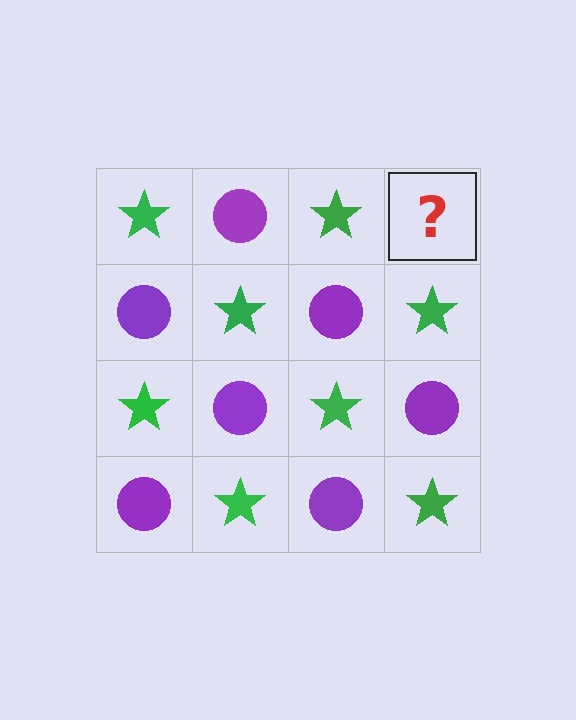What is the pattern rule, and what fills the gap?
The rule is that it alternates green star and purple circle in a checkerboard pattern. The gap should be filled with a purple circle.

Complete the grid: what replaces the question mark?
The question mark should be replaced with a purple circle.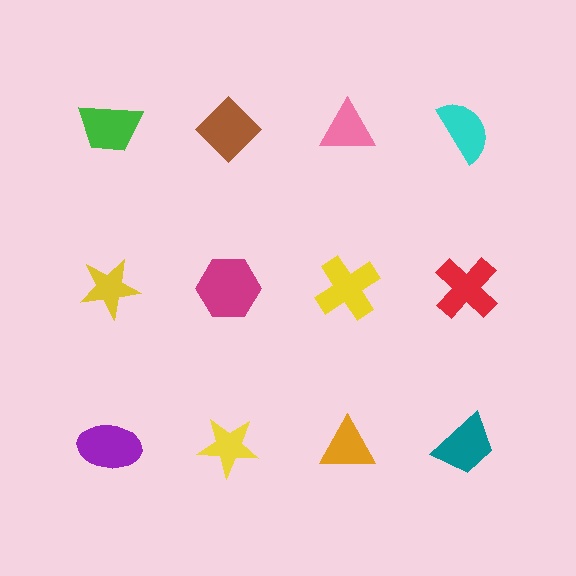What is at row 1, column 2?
A brown diamond.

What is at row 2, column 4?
A red cross.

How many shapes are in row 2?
4 shapes.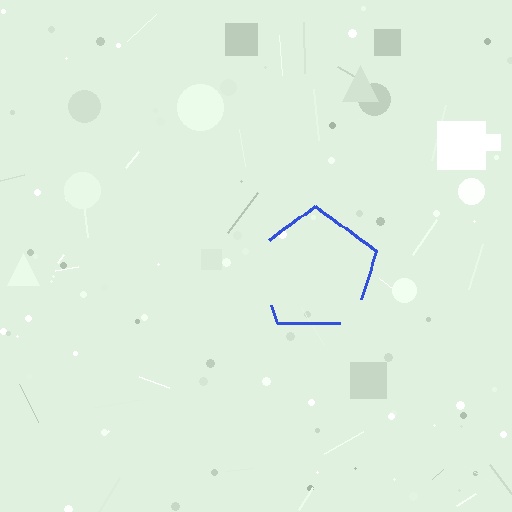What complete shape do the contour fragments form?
The contour fragments form a pentagon.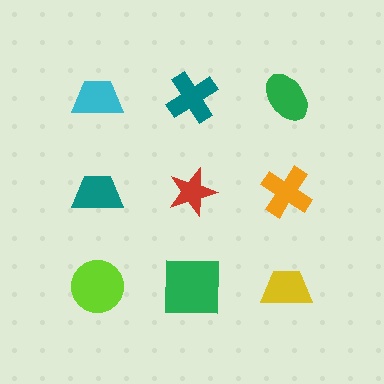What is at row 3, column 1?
A lime circle.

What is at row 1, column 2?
A teal cross.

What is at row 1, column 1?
A cyan trapezoid.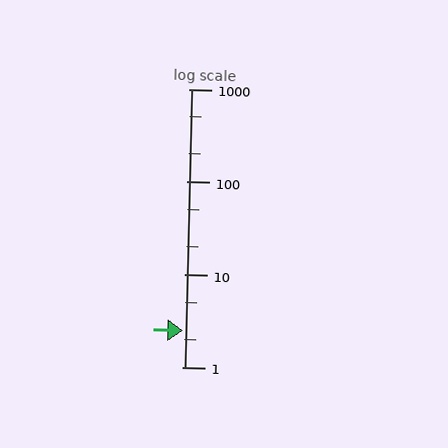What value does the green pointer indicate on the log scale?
The pointer indicates approximately 2.5.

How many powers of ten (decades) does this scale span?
The scale spans 3 decades, from 1 to 1000.